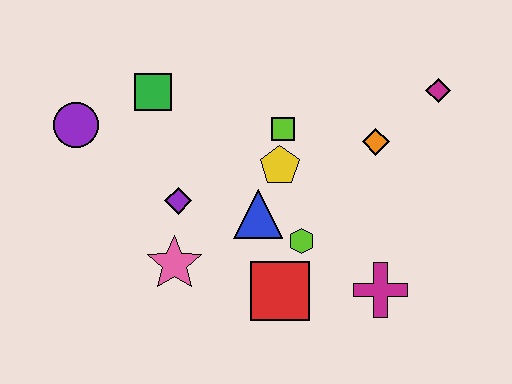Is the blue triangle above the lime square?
No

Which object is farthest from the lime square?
The purple circle is farthest from the lime square.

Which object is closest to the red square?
The lime hexagon is closest to the red square.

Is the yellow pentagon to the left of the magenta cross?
Yes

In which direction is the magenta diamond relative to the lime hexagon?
The magenta diamond is above the lime hexagon.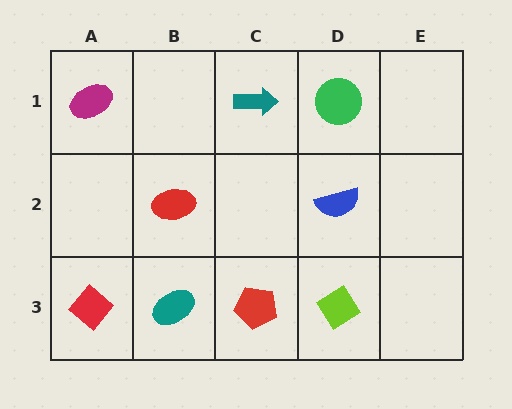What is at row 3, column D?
A lime diamond.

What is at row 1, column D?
A green circle.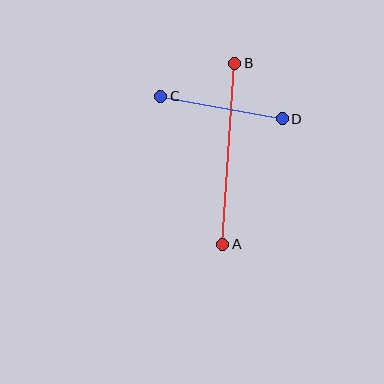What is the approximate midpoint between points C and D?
The midpoint is at approximately (222, 107) pixels.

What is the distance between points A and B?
The distance is approximately 181 pixels.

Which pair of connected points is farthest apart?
Points A and B are farthest apart.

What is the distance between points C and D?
The distance is approximately 123 pixels.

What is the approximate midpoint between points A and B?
The midpoint is at approximately (229, 154) pixels.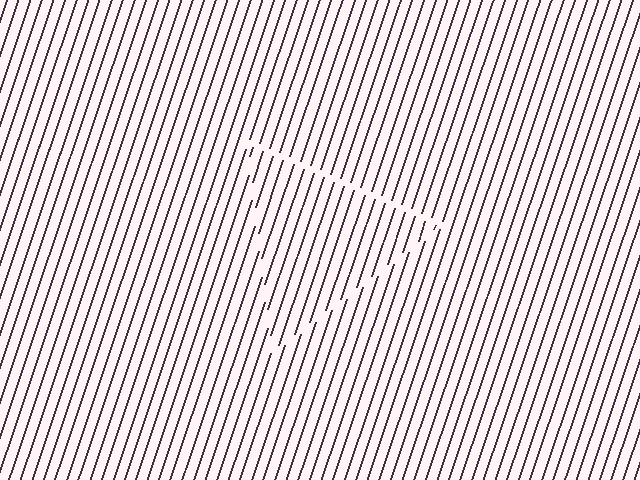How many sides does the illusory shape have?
3 sides — the line-ends trace a triangle.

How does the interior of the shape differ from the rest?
The interior of the shape contains the same grating, shifted by half a period — the contour is defined by the phase discontinuity where line-ends from the inner and outer gratings abut.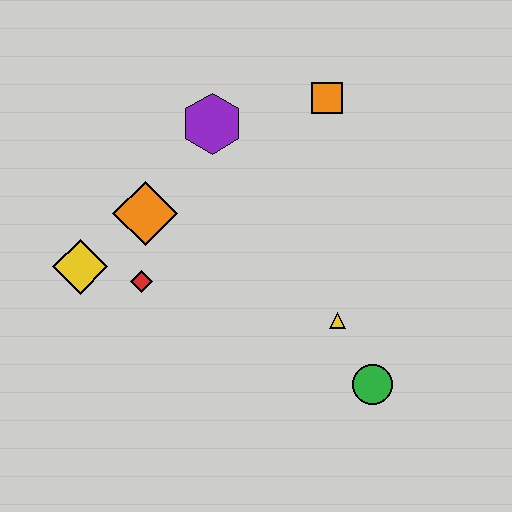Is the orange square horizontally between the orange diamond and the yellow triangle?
Yes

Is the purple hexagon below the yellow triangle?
No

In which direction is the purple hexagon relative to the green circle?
The purple hexagon is above the green circle.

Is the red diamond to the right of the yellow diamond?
Yes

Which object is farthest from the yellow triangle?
The yellow diamond is farthest from the yellow triangle.